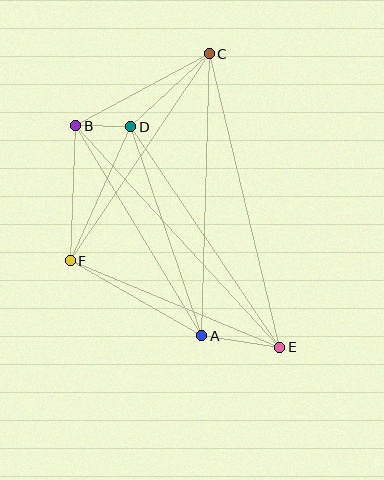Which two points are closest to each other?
Points B and D are closest to each other.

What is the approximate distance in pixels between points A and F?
The distance between A and F is approximately 151 pixels.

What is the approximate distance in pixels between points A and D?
The distance between A and D is approximately 221 pixels.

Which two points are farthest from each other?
Points C and E are farthest from each other.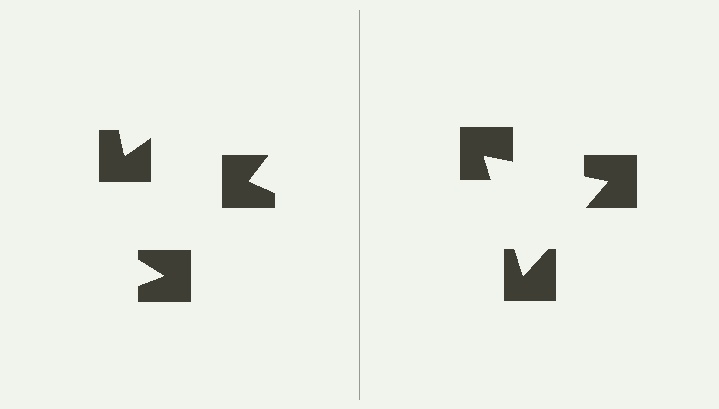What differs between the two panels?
The notched squares are positioned identically on both sides; only the wedge orientations differ. On the right they align to a triangle; on the left they are misaligned.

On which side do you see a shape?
An illusory triangle appears on the right side. On the left side the wedge cuts are rotated, so no coherent shape forms.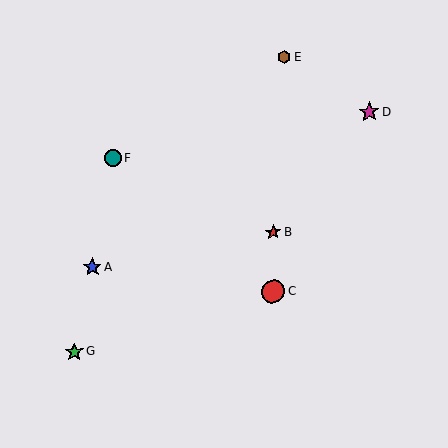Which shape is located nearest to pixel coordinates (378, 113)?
The magenta star (labeled D) at (369, 112) is nearest to that location.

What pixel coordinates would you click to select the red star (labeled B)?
Click at (273, 232) to select the red star B.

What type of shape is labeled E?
Shape E is a brown hexagon.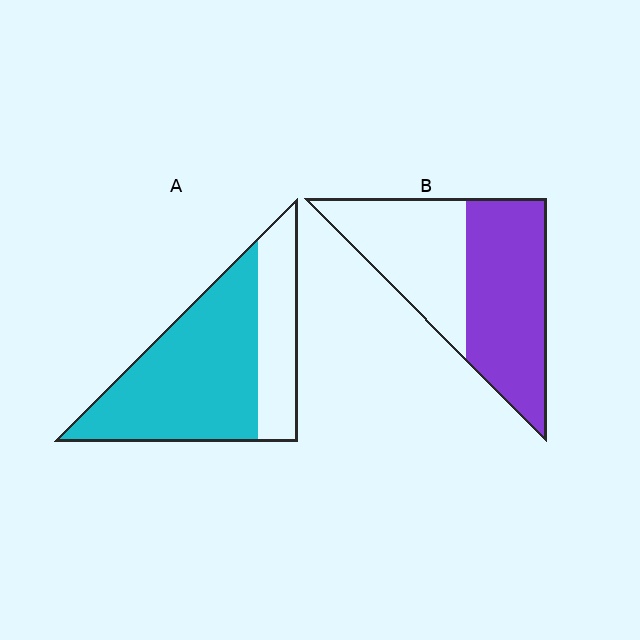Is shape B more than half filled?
Yes.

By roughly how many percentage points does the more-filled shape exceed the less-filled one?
By roughly 15 percentage points (A over B).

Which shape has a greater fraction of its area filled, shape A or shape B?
Shape A.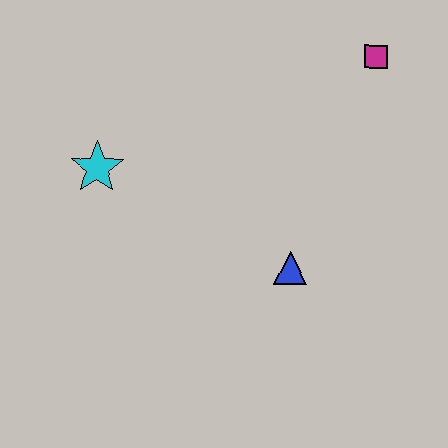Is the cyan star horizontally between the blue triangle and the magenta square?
No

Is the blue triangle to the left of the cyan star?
No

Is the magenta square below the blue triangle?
No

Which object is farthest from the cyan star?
The magenta square is farthest from the cyan star.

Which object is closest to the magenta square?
The blue triangle is closest to the magenta square.